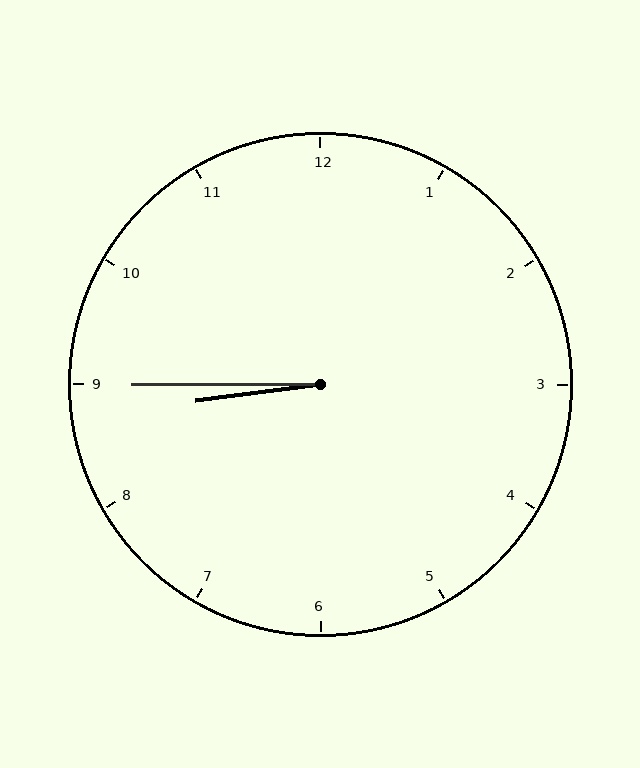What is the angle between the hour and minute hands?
Approximately 8 degrees.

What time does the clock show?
8:45.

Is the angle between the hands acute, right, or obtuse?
It is acute.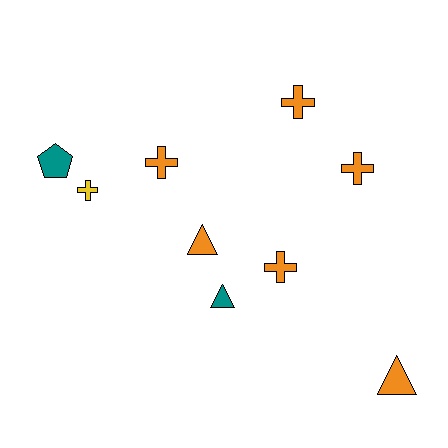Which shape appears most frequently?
Cross, with 5 objects.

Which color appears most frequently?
Orange, with 6 objects.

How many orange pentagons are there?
There are no orange pentagons.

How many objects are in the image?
There are 9 objects.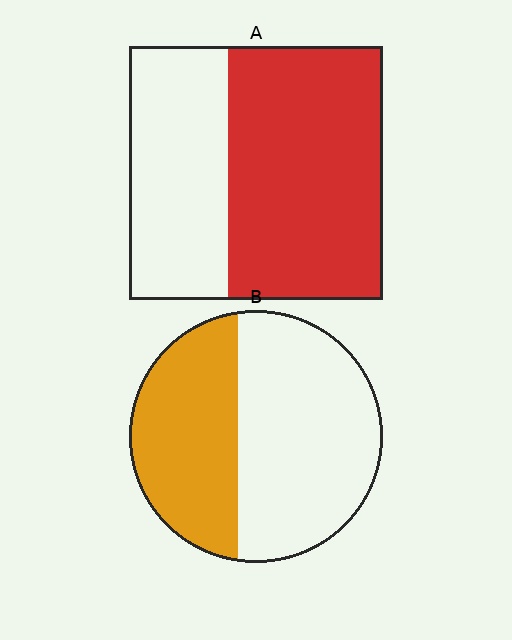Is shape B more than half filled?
No.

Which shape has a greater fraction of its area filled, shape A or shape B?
Shape A.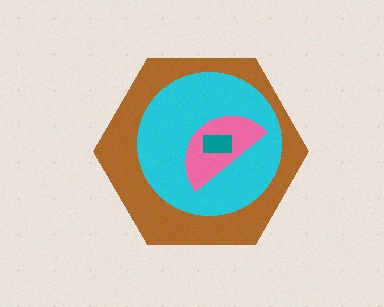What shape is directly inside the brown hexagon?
The cyan circle.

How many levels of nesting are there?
4.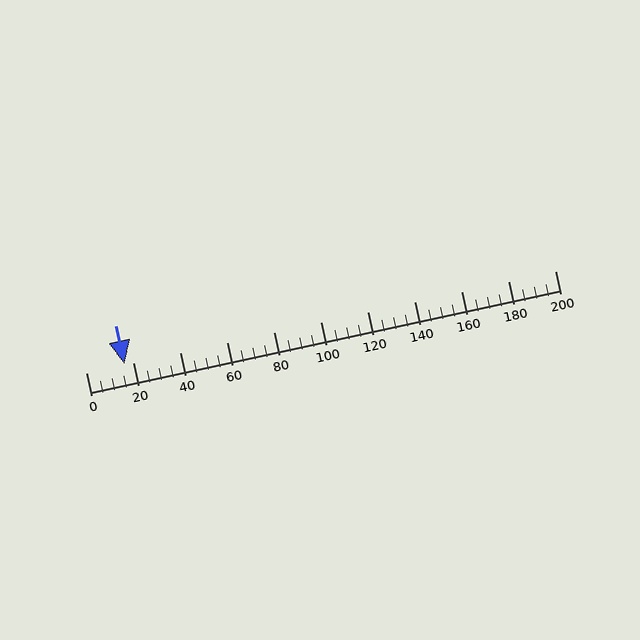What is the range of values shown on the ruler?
The ruler shows values from 0 to 200.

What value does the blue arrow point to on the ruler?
The blue arrow points to approximately 16.